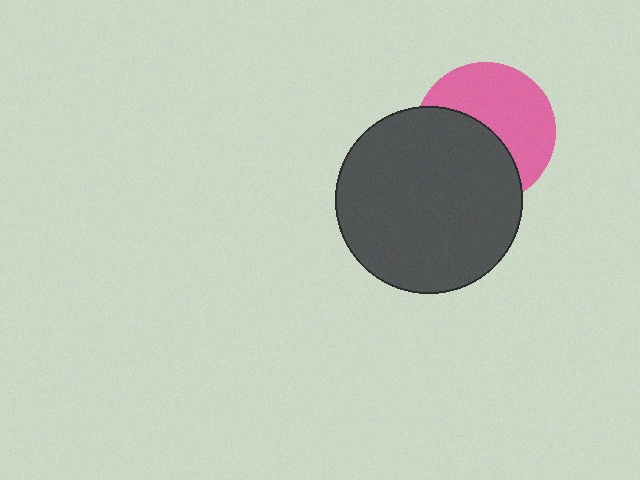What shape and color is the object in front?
The object in front is a dark gray circle.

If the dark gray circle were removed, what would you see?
You would see the complete pink circle.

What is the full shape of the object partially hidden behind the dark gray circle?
The partially hidden object is a pink circle.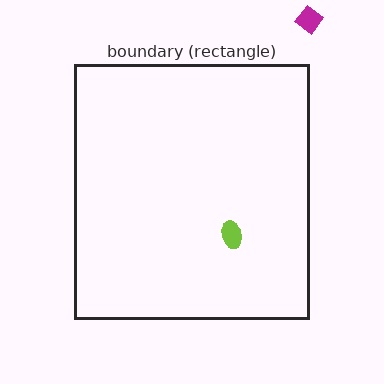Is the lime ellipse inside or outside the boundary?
Inside.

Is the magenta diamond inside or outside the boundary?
Outside.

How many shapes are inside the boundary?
1 inside, 1 outside.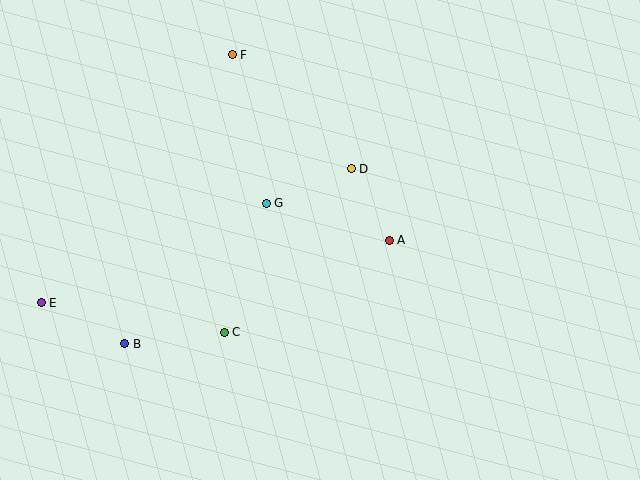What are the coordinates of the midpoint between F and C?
The midpoint between F and C is at (228, 193).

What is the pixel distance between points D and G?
The distance between D and G is 91 pixels.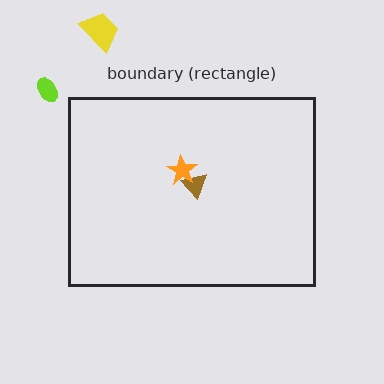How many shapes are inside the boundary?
2 inside, 2 outside.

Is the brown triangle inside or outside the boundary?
Inside.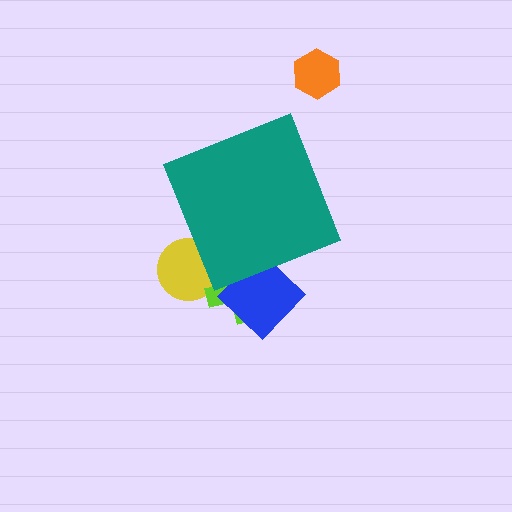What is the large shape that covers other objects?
A teal diamond.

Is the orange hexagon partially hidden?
No, the orange hexagon is fully visible.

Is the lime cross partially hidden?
Yes, the lime cross is partially hidden behind the teal diamond.